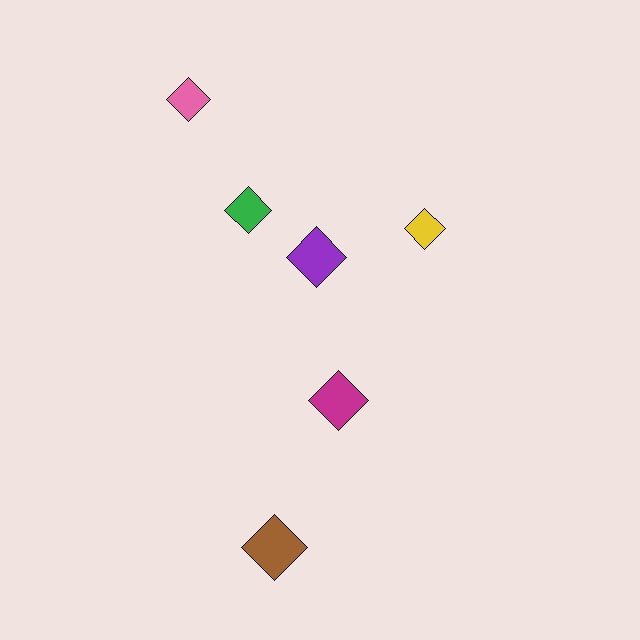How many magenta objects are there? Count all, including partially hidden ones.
There is 1 magenta object.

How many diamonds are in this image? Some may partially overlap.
There are 6 diamonds.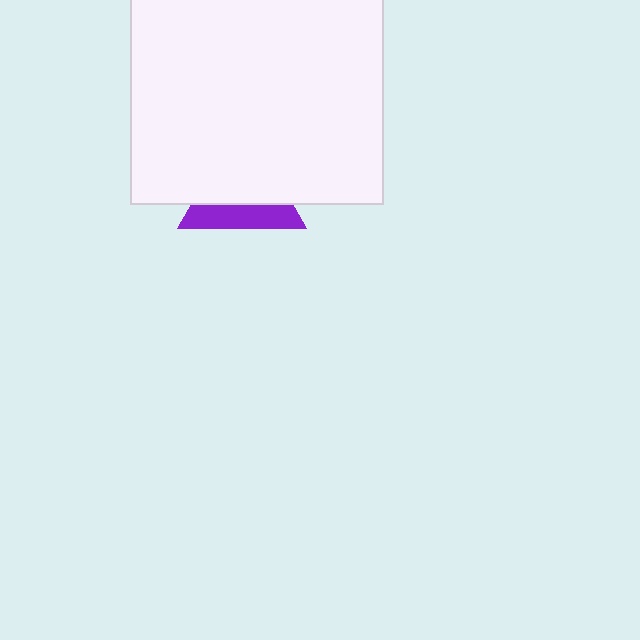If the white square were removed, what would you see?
You would see the complete purple triangle.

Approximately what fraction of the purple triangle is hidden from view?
Roughly 62% of the purple triangle is hidden behind the white square.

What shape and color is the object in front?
The object in front is a white square.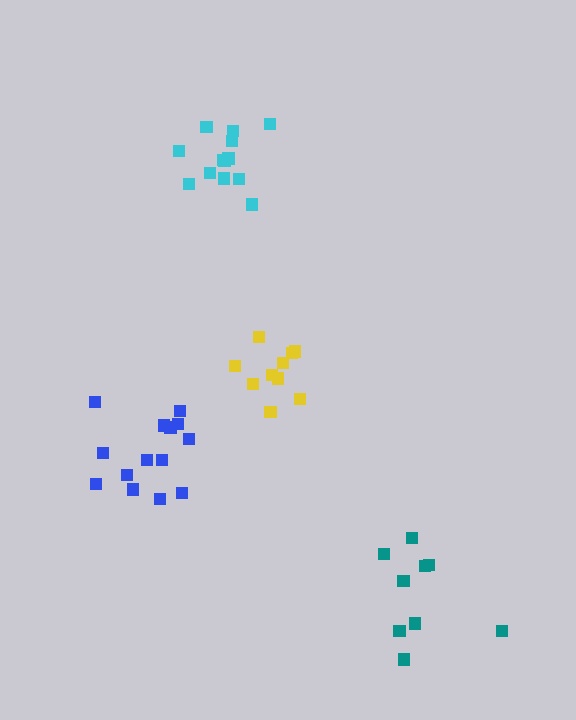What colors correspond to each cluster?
The clusters are colored: blue, yellow, teal, cyan.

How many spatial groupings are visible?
There are 4 spatial groupings.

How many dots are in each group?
Group 1: 14 dots, Group 2: 10 dots, Group 3: 9 dots, Group 4: 13 dots (46 total).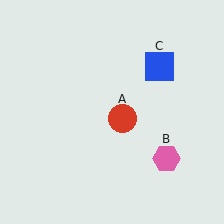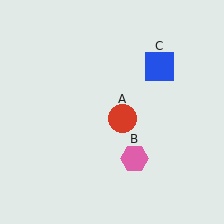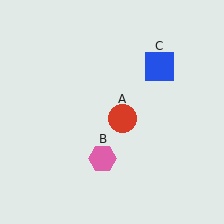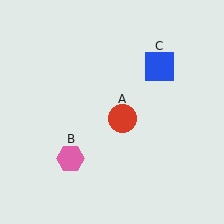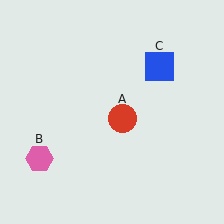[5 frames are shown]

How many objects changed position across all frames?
1 object changed position: pink hexagon (object B).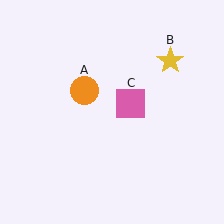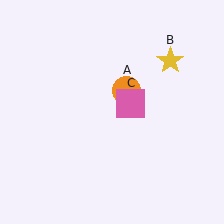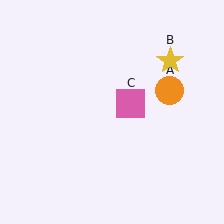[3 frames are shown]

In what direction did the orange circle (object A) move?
The orange circle (object A) moved right.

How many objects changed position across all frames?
1 object changed position: orange circle (object A).